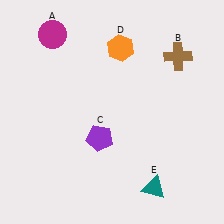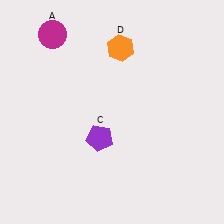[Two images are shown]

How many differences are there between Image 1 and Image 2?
There are 2 differences between the two images.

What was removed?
The brown cross (B), the teal triangle (E) were removed in Image 2.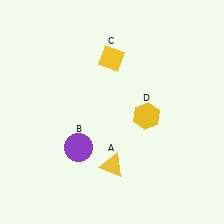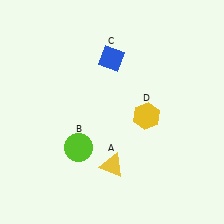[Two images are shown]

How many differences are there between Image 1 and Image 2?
There are 2 differences between the two images.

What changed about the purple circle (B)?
In Image 1, B is purple. In Image 2, it changed to lime.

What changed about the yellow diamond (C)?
In Image 1, C is yellow. In Image 2, it changed to blue.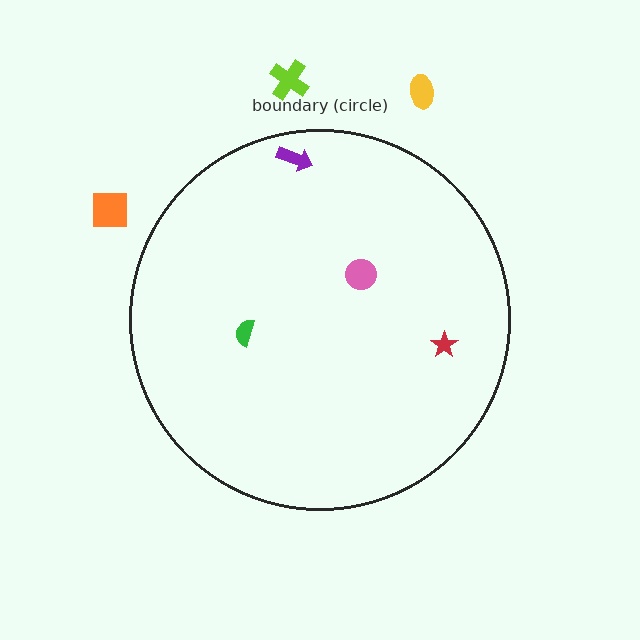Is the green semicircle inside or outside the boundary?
Inside.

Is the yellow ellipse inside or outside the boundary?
Outside.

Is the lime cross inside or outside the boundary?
Outside.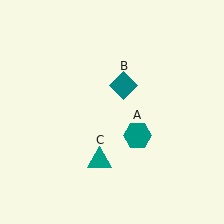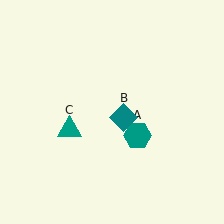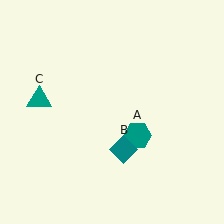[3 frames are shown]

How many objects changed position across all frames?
2 objects changed position: teal diamond (object B), teal triangle (object C).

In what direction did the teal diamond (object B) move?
The teal diamond (object B) moved down.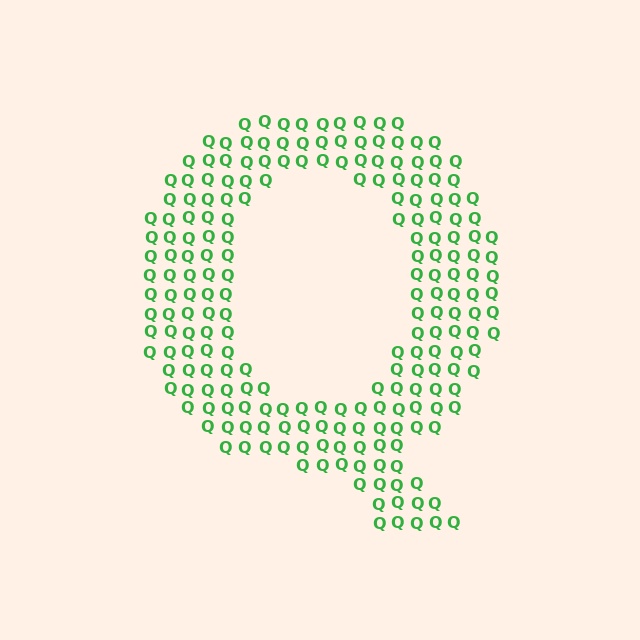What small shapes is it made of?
It is made of small letter Q's.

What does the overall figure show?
The overall figure shows the letter Q.